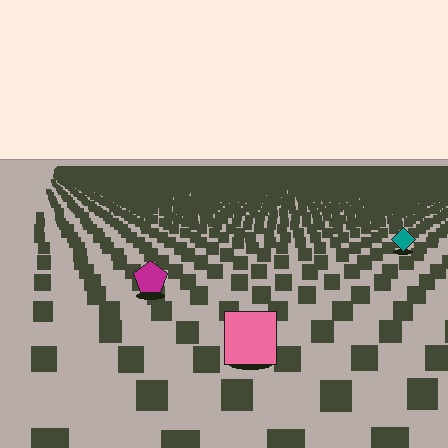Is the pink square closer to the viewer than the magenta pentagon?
Yes. The pink square is closer — you can tell from the texture gradient: the ground texture is coarser near it.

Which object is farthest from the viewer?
The teal diamond is farthest from the viewer. It appears smaller and the ground texture around it is denser.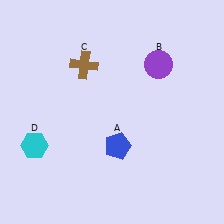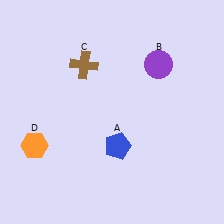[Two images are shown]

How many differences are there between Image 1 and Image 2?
There is 1 difference between the two images.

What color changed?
The hexagon (D) changed from cyan in Image 1 to orange in Image 2.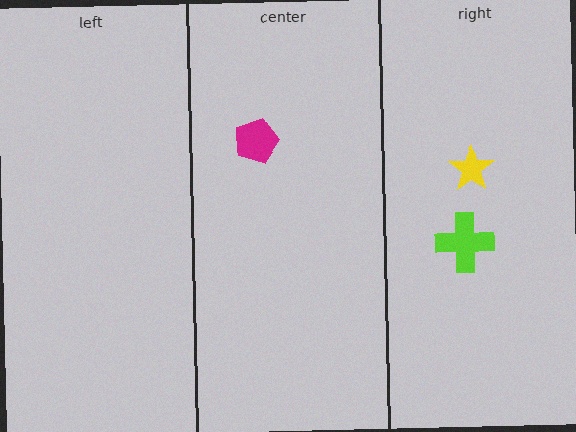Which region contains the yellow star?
The right region.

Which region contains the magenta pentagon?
The center region.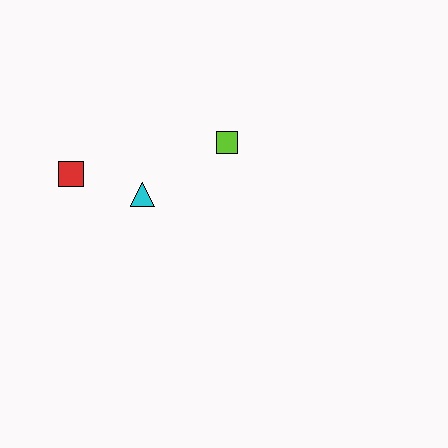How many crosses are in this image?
There are no crosses.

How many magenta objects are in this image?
There are no magenta objects.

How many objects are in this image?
There are 3 objects.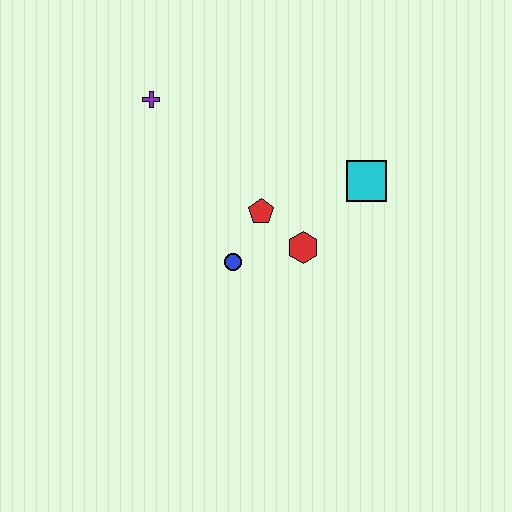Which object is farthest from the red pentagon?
The purple cross is farthest from the red pentagon.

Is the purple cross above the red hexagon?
Yes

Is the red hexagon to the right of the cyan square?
No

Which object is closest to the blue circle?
The red pentagon is closest to the blue circle.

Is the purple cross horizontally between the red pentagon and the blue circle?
No